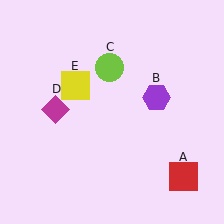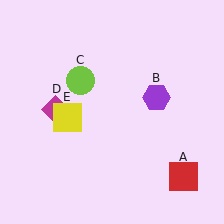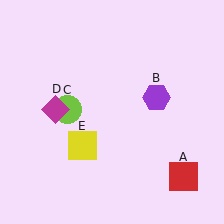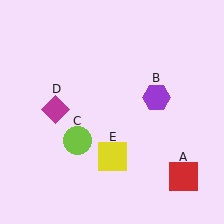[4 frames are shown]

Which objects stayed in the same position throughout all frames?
Red square (object A) and purple hexagon (object B) and magenta diamond (object D) remained stationary.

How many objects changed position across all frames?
2 objects changed position: lime circle (object C), yellow square (object E).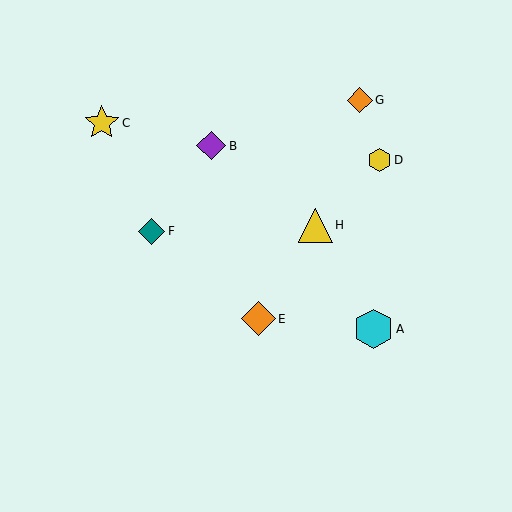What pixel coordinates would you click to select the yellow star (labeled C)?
Click at (102, 123) to select the yellow star C.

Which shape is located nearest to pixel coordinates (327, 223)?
The yellow triangle (labeled H) at (315, 225) is nearest to that location.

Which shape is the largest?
The cyan hexagon (labeled A) is the largest.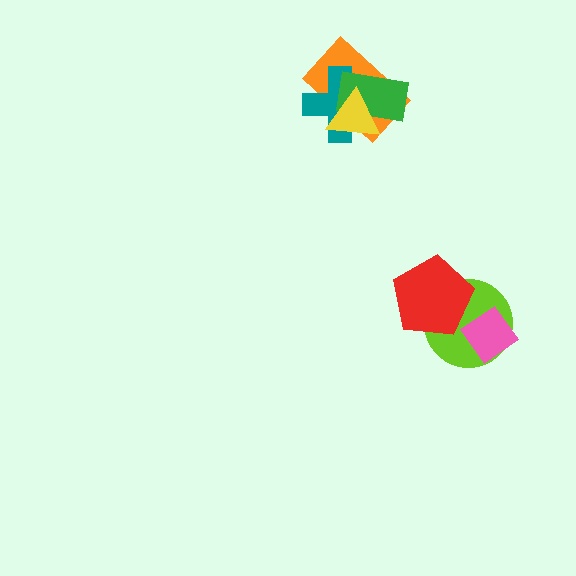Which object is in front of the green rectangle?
The yellow triangle is in front of the green rectangle.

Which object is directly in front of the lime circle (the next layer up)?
The pink diamond is directly in front of the lime circle.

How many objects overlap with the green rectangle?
3 objects overlap with the green rectangle.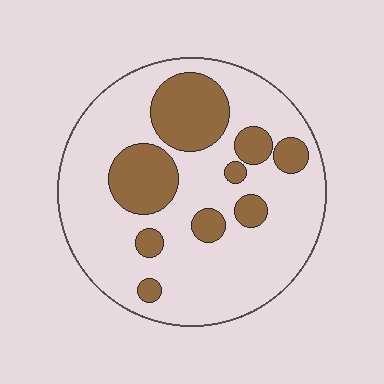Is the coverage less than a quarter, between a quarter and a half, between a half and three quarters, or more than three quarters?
Between a quarter and a half.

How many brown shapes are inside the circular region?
9.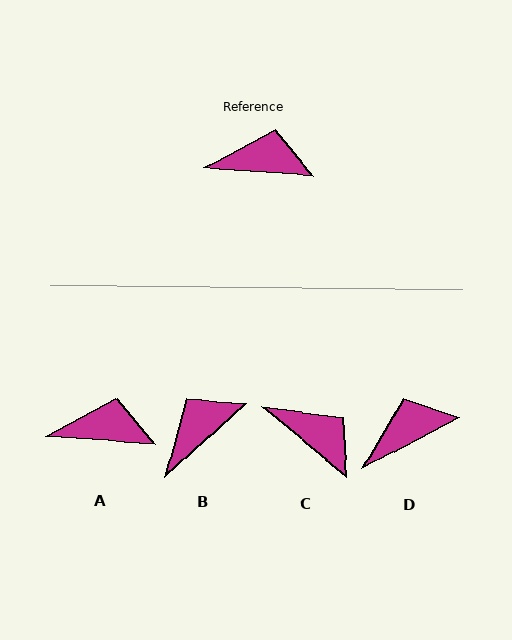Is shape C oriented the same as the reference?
No, it is off by about 35 degrees.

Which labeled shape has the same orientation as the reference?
A.